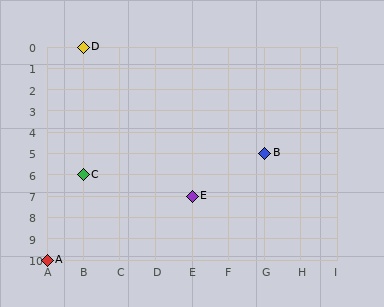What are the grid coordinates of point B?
Point B is at grid coordinates (G, 5).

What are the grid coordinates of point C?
Point C is at grid coordinates (B, 6).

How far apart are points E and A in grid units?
Points E and A are 4 columns and 3 rows apart (about 5.0 grid units diagonally).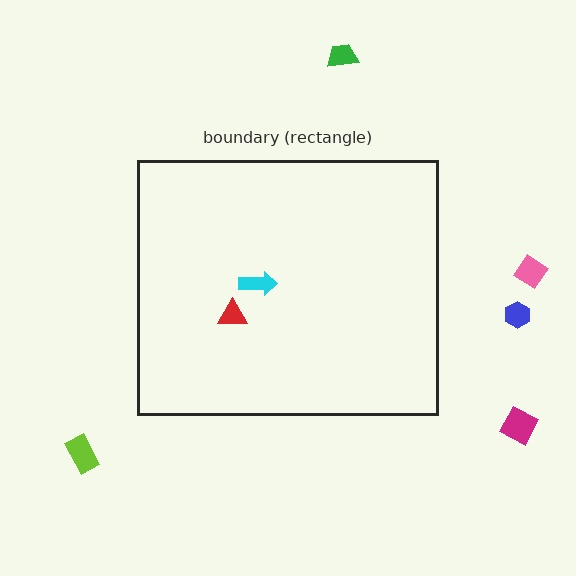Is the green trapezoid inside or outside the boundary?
Outside.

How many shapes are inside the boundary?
2 inside, 5 outside.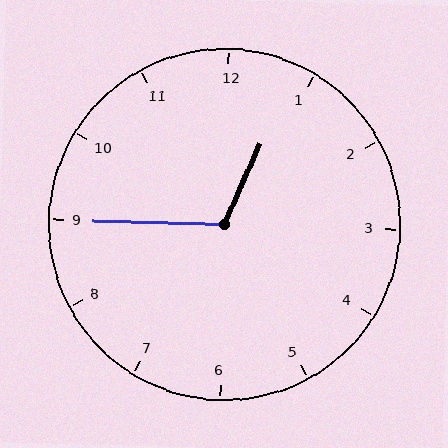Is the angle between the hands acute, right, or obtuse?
It is obtuse.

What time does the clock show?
12:45.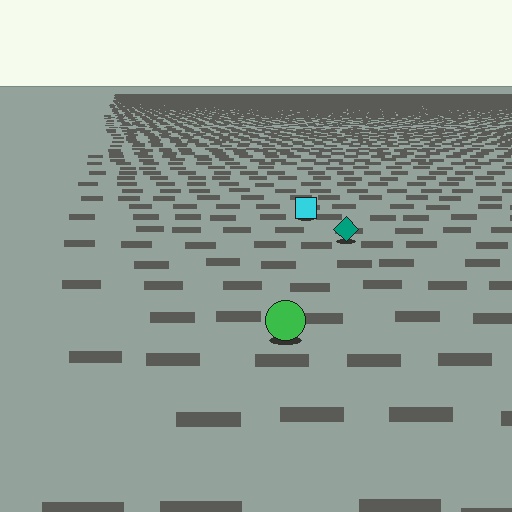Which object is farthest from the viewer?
The cyan square is farthest from the viewer. It appears smaller and the ground texture around it is denser.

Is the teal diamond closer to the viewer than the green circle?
No. The green circle is closer — you can tell from the texture gradient: the ground texture is coarser near it.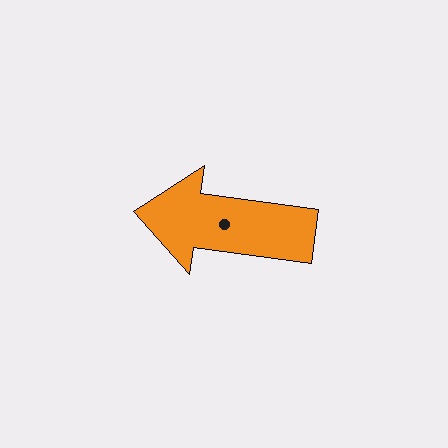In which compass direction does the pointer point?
West.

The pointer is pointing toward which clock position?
Roughly 9 o'clock.